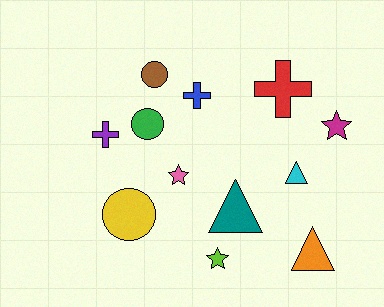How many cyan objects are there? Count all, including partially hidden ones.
There is 1 cyan object.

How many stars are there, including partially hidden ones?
There are 3 stars.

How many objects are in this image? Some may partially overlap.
There are 12 objects.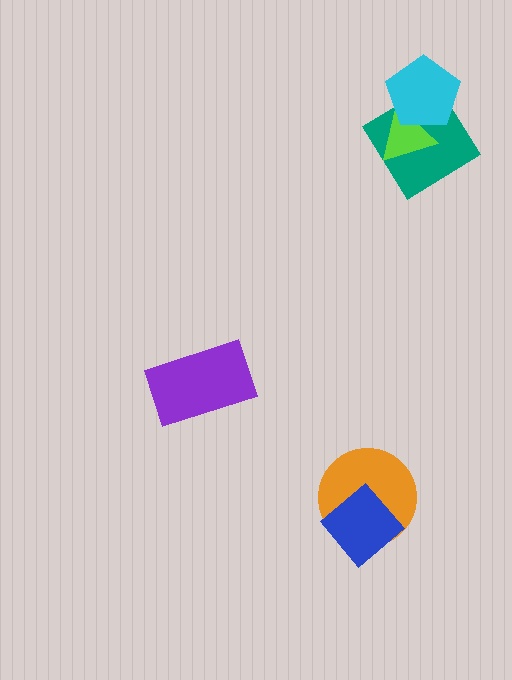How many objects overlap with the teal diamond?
2 objects overlap with the teal diamond.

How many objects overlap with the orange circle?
1 object overlaps with the orange circle.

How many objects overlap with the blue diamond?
1 object overlaps with the blue diamond.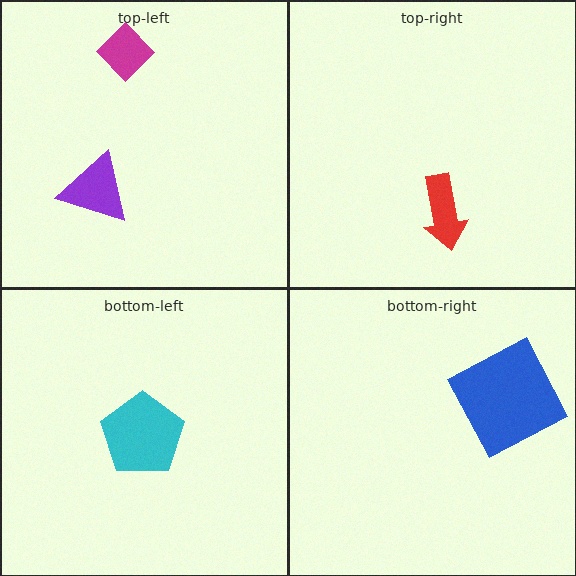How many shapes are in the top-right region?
1.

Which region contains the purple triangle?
The top-left region.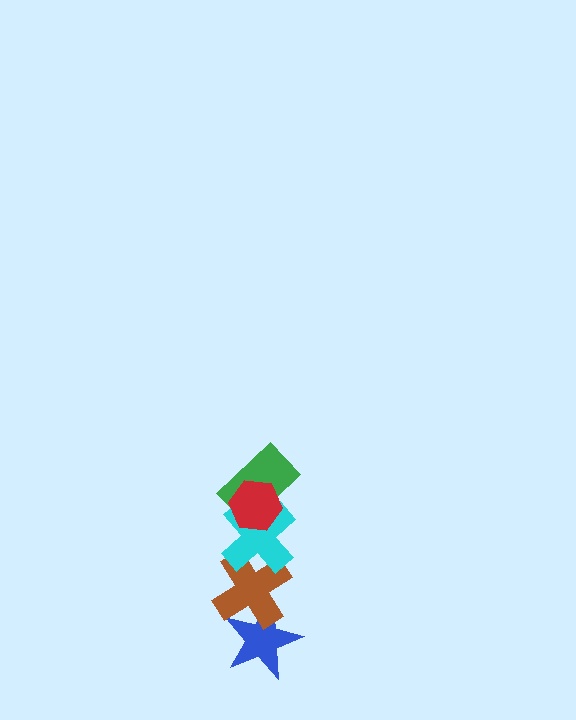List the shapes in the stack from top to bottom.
From top to bottom: the red hexagon, the green rectangle, the cyan cross, the brown cross, the blue star.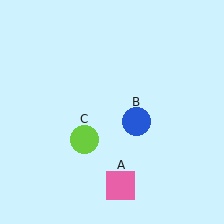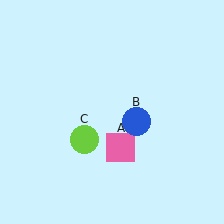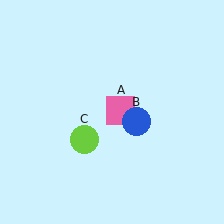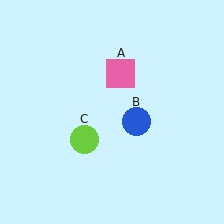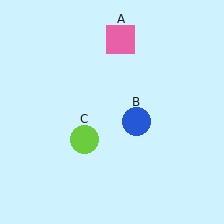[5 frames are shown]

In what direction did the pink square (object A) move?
The pink square (object A) moved up.